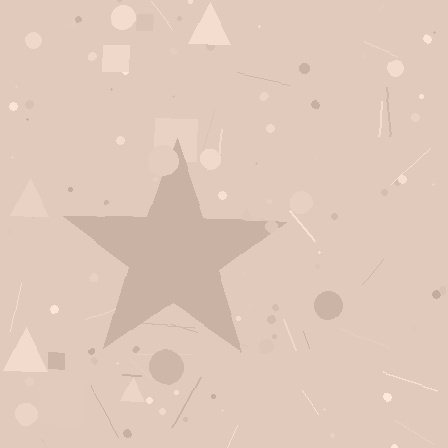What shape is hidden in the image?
A star is hidden in the image.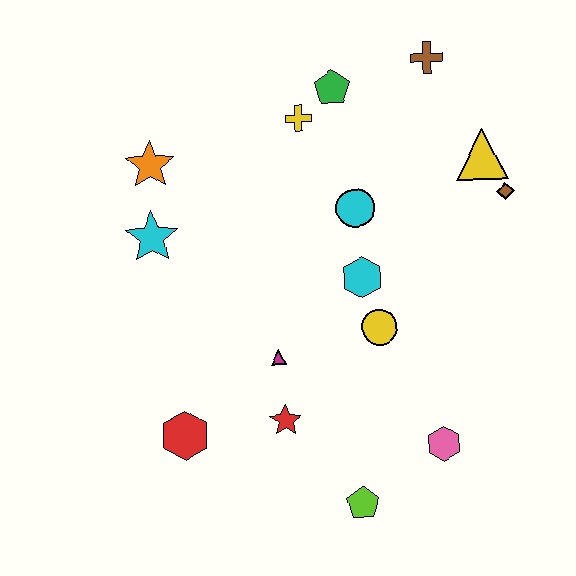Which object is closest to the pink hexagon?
The lime pentagon is closest to the pink hexagon.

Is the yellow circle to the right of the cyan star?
Yes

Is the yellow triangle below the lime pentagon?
No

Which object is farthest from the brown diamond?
The red hexagon is farthest from the brown diamond.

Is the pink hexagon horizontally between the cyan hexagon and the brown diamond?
Yes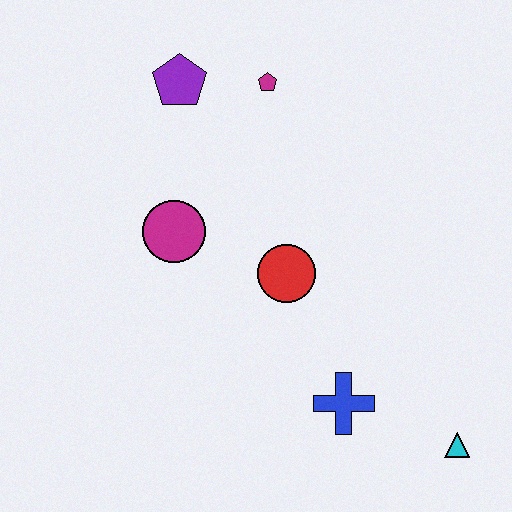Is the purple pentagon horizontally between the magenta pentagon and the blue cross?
No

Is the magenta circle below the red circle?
No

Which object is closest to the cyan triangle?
The blue cross is closest to the cyan triangle.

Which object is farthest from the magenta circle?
The cyan triangle is farthest from the magenta circle.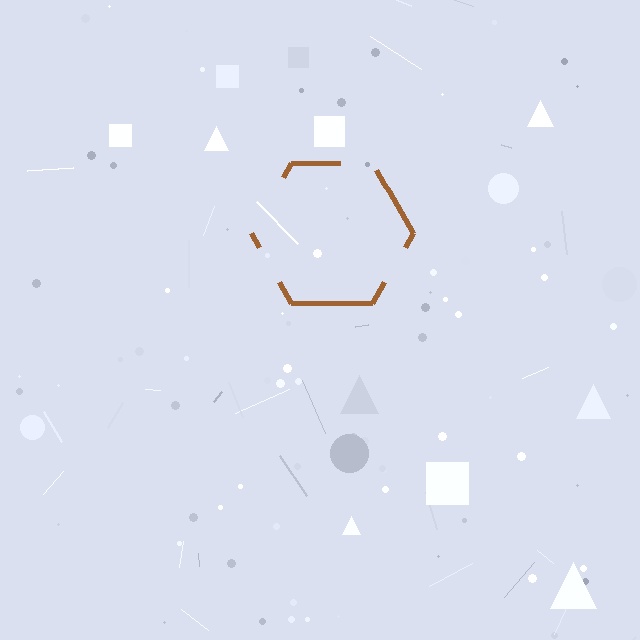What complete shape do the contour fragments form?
The contour fragments form a hexagon.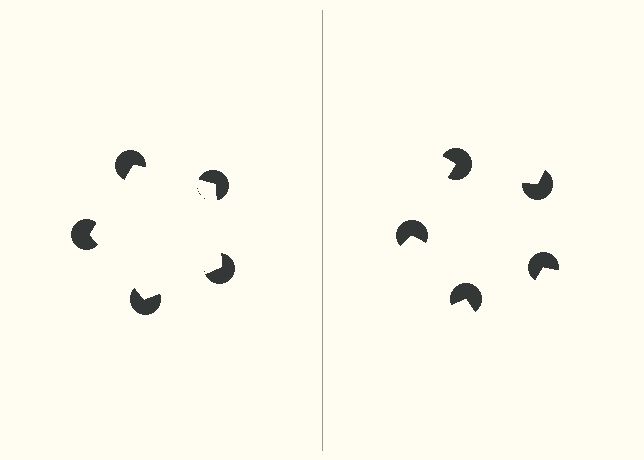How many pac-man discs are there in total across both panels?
10 — 5 on each side.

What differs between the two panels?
The pac-man discs are positioned identically on both sides; only the wedge orientations differ. On the left they align to a pentagon; on the right they are misaligned.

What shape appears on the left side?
An illusory pentagon.